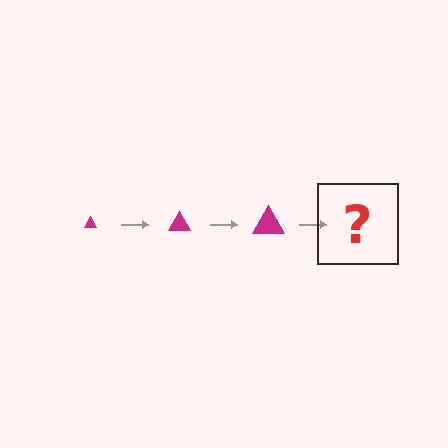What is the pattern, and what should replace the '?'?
The pattern is that the triangle gets progressively larger each step. The '?' should be a magenta triangle, larger than the previous one.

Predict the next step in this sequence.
The next step is a magenta triangle, larger than the previous one.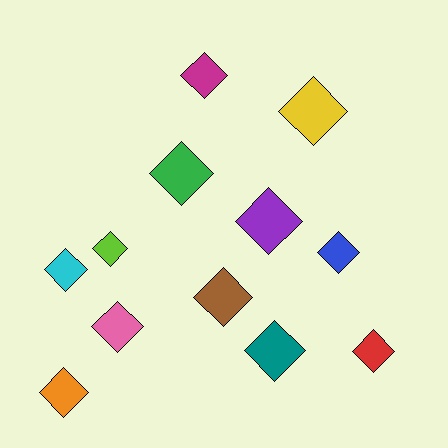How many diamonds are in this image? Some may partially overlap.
There are 12 diamonds.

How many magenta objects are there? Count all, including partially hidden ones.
There is 1 magenta object.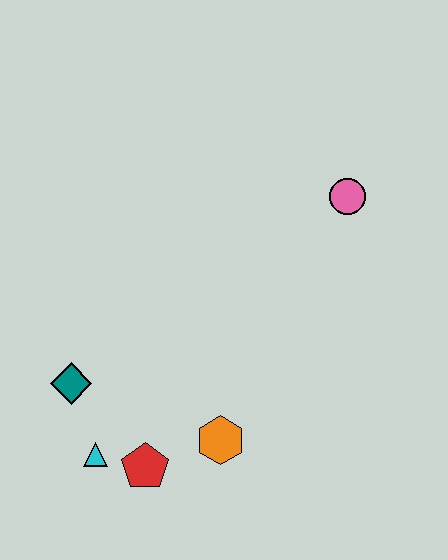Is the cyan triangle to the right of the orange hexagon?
No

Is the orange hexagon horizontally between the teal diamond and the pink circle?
Yes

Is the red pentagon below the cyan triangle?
Yes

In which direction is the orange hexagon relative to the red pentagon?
The orange hexagon is to the right of the red pentagon.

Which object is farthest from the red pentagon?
The pink circle is farthest from the red pentagon.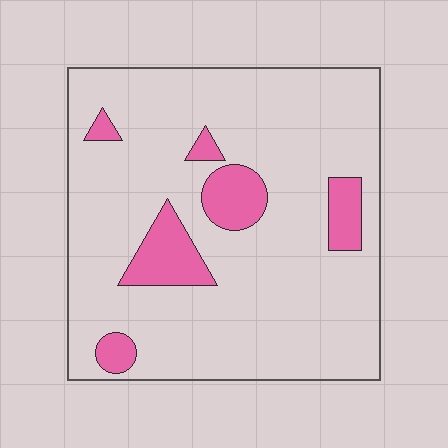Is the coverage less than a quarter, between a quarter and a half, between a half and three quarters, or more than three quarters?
Less than a quarter.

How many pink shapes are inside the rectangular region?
6.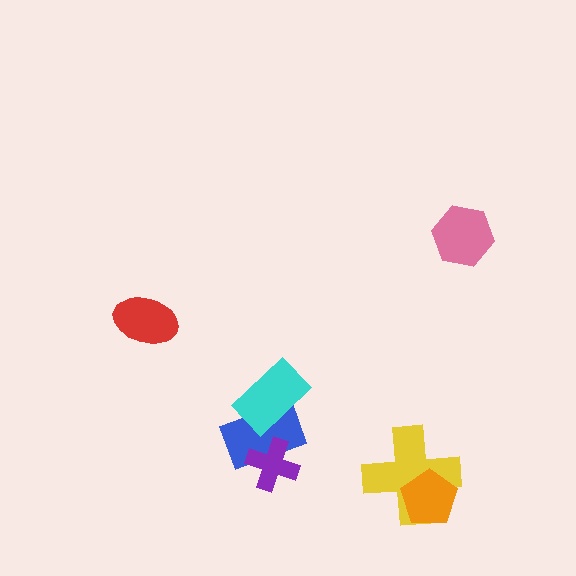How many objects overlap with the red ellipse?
0 objects overlap with the red ellipse.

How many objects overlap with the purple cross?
1 object overlaps with the purple cross.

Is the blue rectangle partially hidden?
Yes, it is partially covered by another shape.